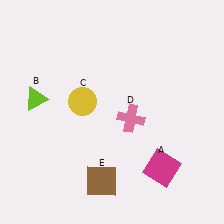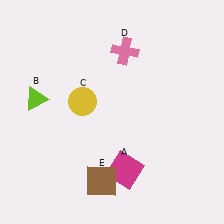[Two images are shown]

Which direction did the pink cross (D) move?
The pink cross (D) moved up.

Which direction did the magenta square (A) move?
The magenta square (A) moved left.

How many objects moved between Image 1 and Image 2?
2 objects moved between the two images.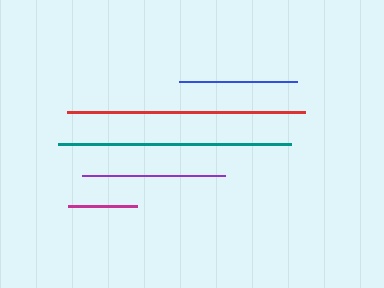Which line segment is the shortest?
The magenta line is the shortest at approximately 69 pixels.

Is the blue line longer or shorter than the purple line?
The purple line is longer than the blue line.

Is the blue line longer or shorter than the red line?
The red line is longer than the blue line.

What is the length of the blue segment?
The blue segment is approximately 118 pixels long.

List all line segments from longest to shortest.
From longest to shortest: red, teal, purple, blue, magenta.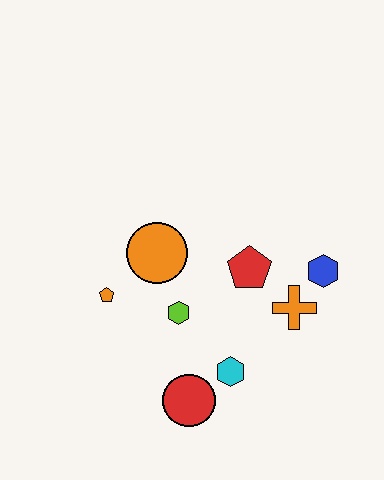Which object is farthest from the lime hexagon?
The blue hexagon is farthest from the lime hexagon.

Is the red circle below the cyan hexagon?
Yes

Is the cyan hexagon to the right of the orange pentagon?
Yes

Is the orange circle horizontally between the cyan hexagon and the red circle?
No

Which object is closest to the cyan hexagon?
The red circle is closest to the cyan hexagon.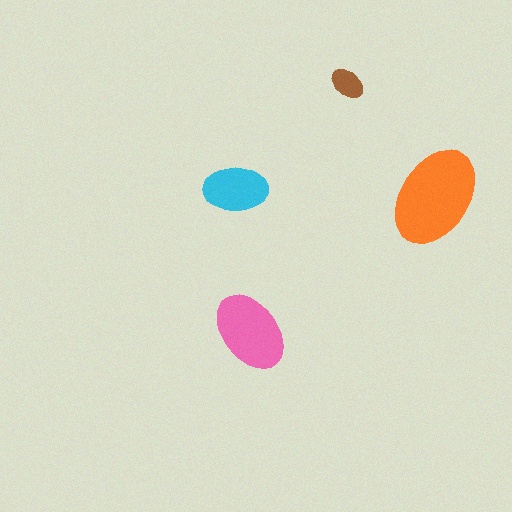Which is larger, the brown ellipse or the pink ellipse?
The pink one.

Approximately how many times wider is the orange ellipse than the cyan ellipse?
About 1.5 times wider.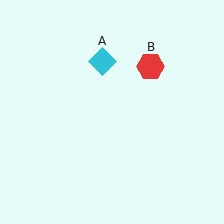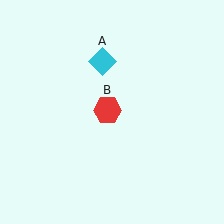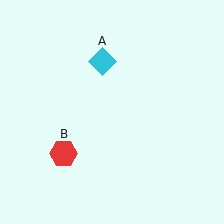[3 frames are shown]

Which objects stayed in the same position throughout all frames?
Cyan diamond (object A) remained stationary.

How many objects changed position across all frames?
1 object changed position: red hexagon (object B).